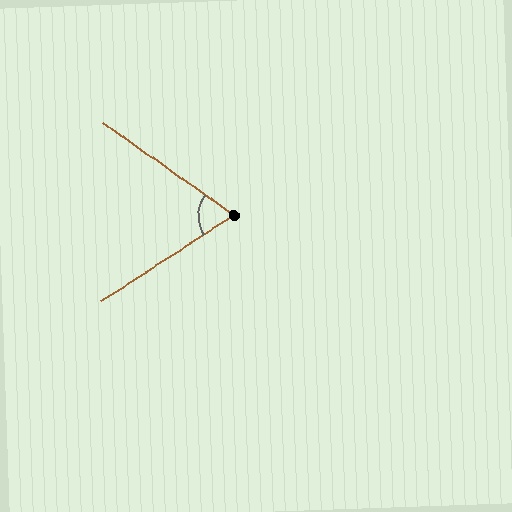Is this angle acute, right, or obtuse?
It is acute.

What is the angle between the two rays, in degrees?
Approximately 68 degrees.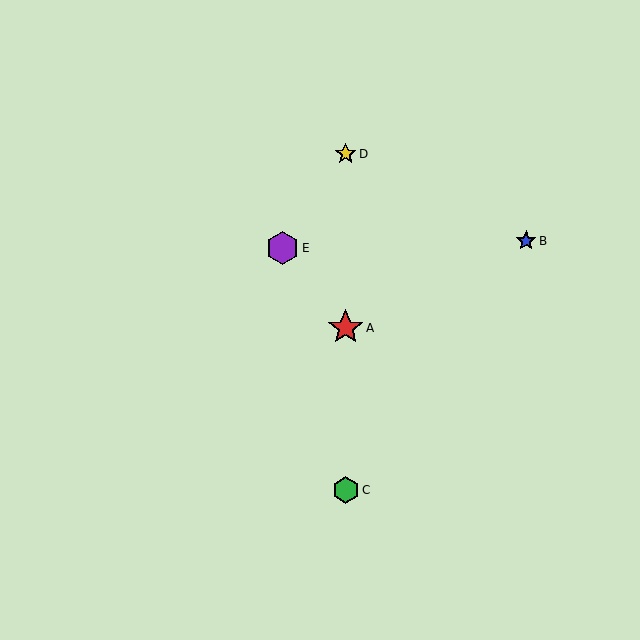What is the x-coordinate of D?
Object D is at x≈346.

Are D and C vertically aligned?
Yes, both are at x≈346.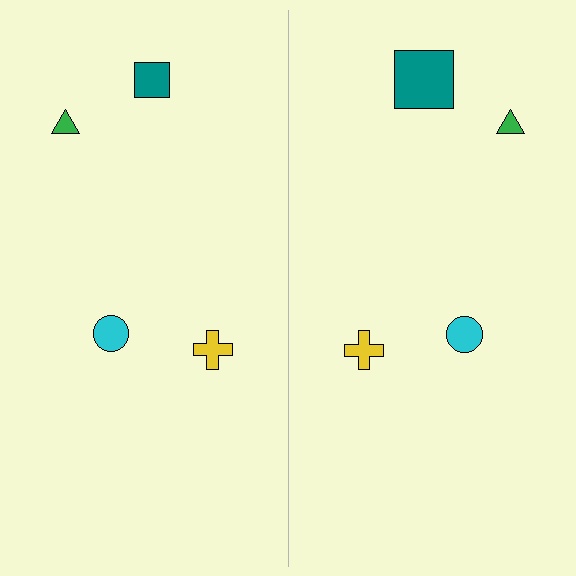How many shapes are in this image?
There are 8 shapes in this image.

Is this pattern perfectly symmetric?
No, the pattern is not perfectly symmetric. The teal square on the right side has a different size than its mirror counterpart.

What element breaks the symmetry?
The teal square on the right side has a different size than its mirror counterpart.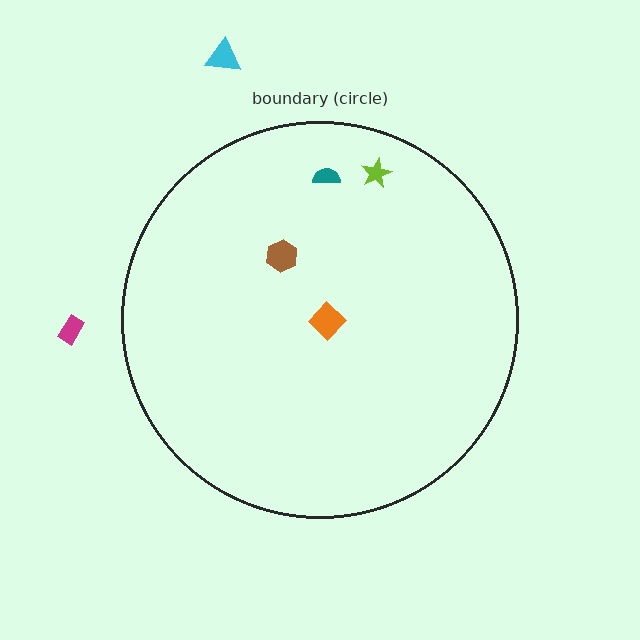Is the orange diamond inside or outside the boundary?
Inside.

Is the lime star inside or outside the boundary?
Inside.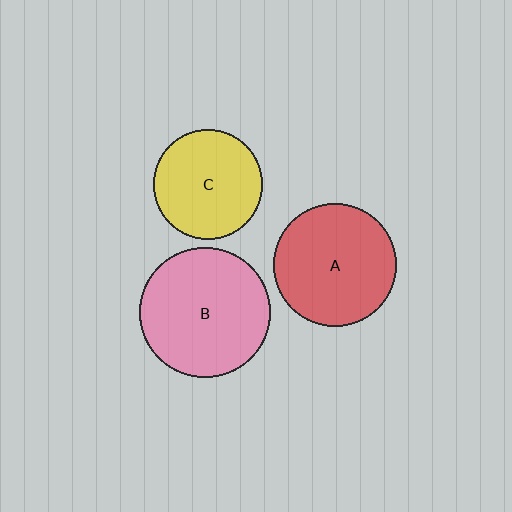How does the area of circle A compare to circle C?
Approximately 1.3 times.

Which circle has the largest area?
Circle B (pink).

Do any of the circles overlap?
No, none of the circles overlap.